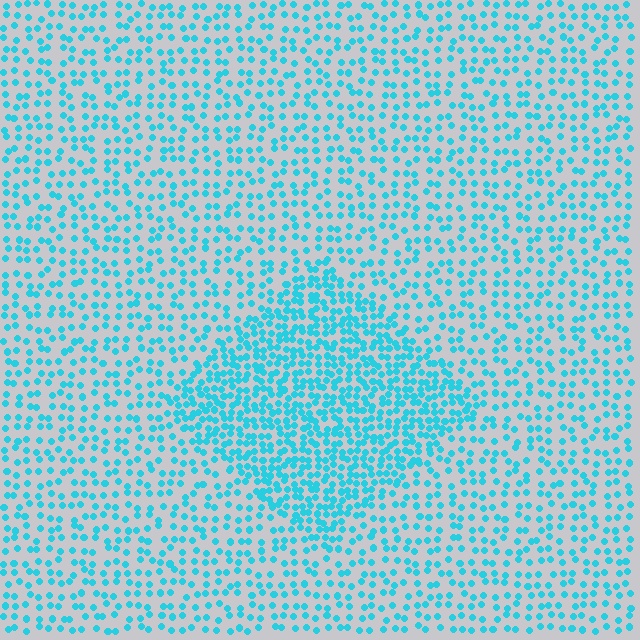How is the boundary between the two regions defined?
The boundary is defined by a change in element density (approximately 2.0x ratio). All elements are the same color, size, and shape.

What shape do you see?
I see a diamond.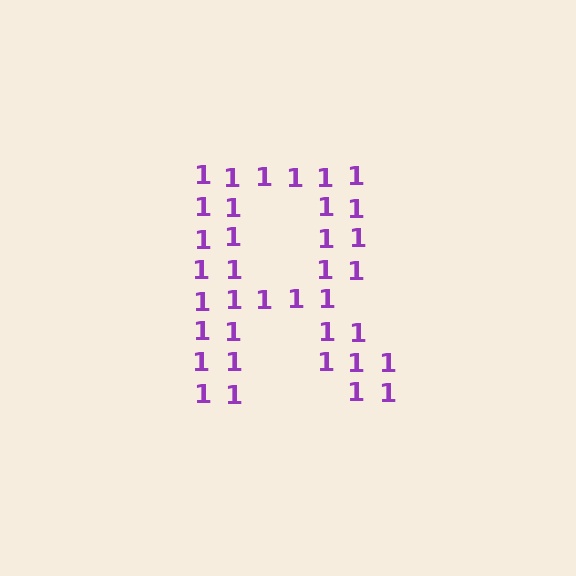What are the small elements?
The small elements are digit 1's.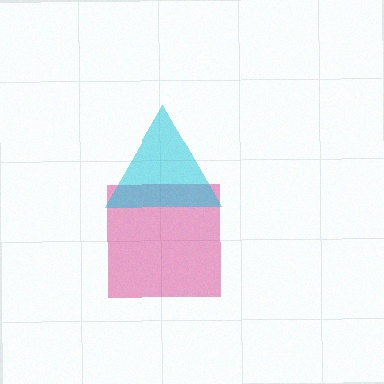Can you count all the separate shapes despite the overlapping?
Yes, there are 2 separate shapes.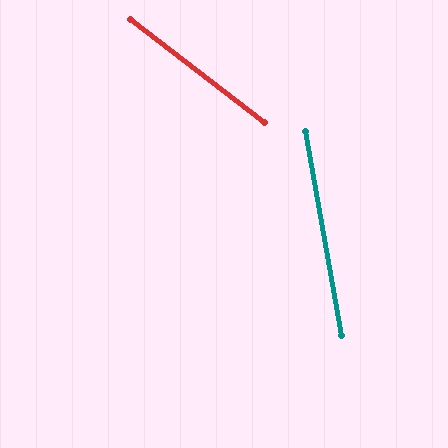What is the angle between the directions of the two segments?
Approximately 42 degrees.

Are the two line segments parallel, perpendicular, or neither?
Neither parallel nor perpendicular — they differ by about 42°.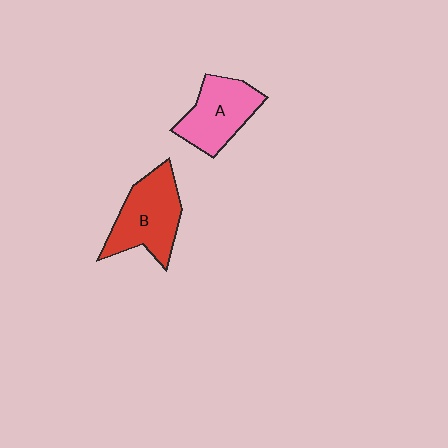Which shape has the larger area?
Shape B (red).